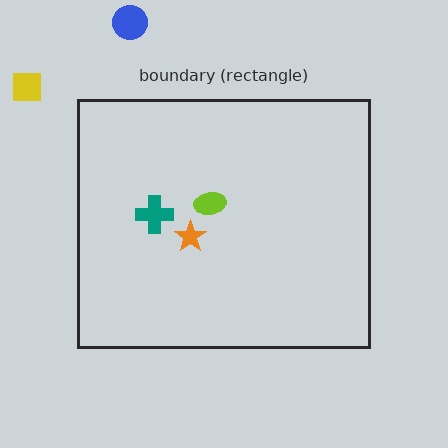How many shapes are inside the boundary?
3 inside, 2 outside.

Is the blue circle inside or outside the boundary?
Outside.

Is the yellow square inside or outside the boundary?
Outside.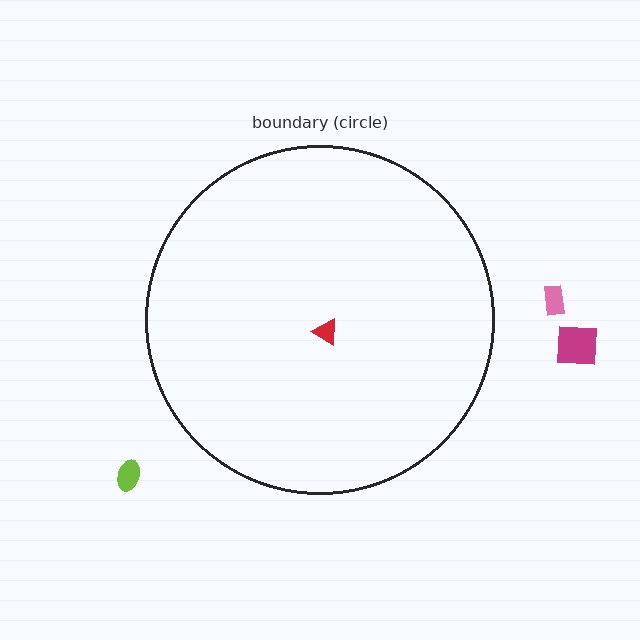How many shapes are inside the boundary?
1 inside, 3 outside.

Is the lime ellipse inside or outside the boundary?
Outside.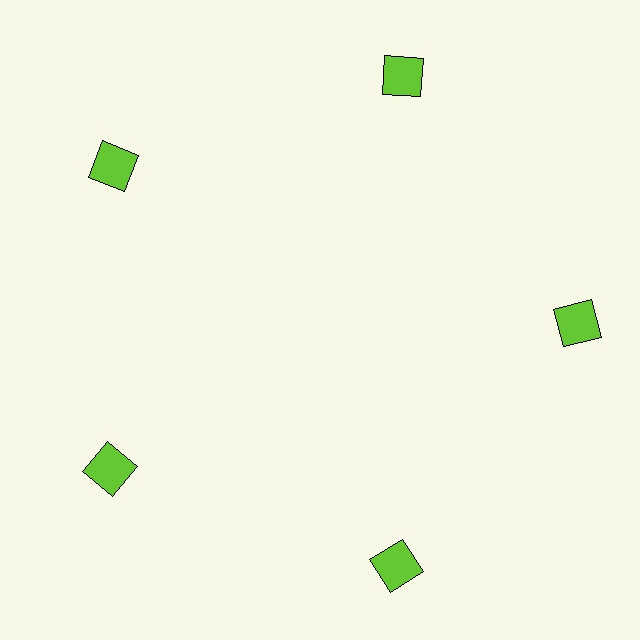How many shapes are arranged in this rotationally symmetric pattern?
There are 5 shapes, arranged in 5 groups of 1.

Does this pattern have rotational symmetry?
Yes, this pattern has 5-fold rotational symmetry. It looks the same after rotating 72 degrees around the center.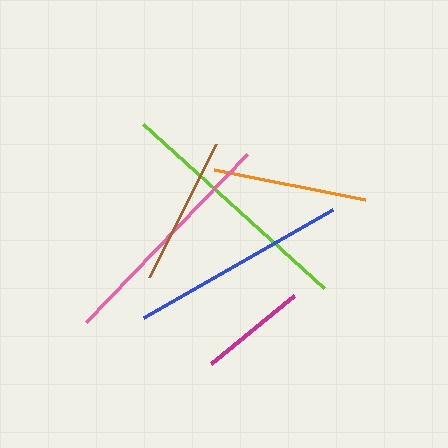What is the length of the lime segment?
The lime segment is approximately 244 pixels long.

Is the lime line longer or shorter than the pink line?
The lime line is longer than the pink line.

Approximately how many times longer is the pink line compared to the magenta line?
The pink line is approximately 2.2 times the length of the magenta line.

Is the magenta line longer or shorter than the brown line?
The brown line is longer than the magenta line.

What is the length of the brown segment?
The brown segment is approximately 149 pixels long.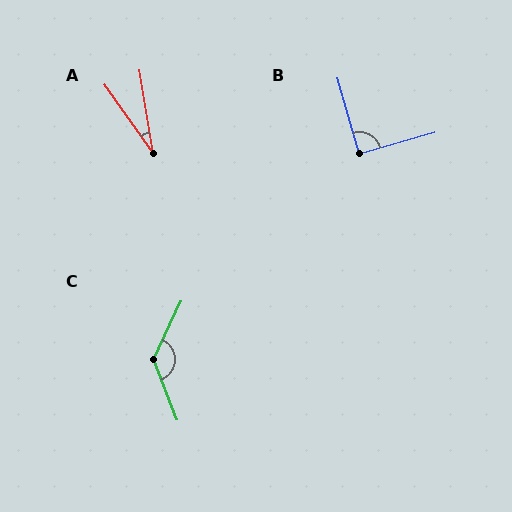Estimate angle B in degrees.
Approximately 90 degrees.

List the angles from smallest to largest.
A (26°), B (90°), C (134°).